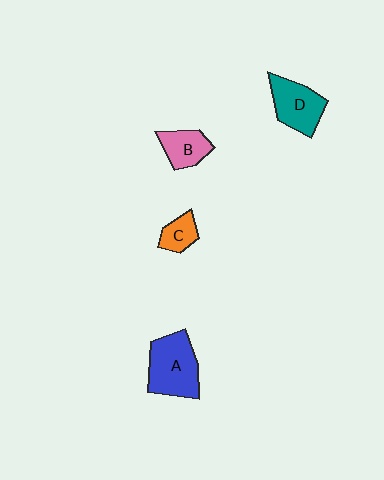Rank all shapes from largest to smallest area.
From largest to smallest: A (blue), D (teal), B (pink), C (orange).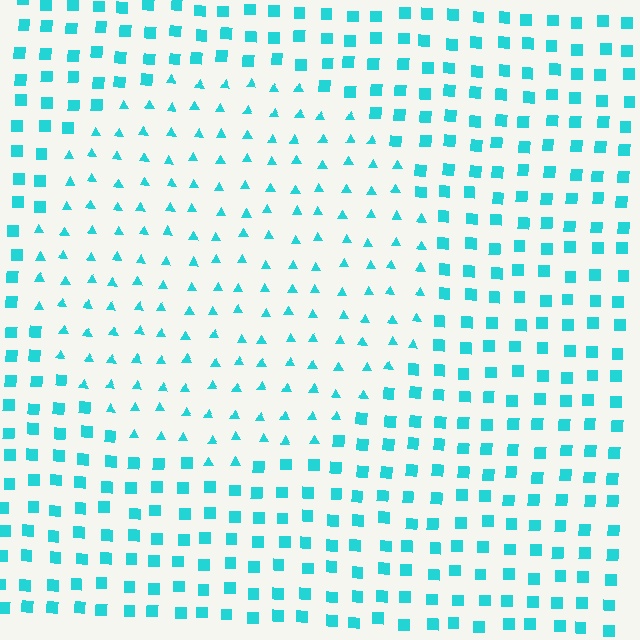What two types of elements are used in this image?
The image uses triangles inside the circle region and squares outside it.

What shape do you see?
I see a circle.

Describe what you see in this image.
The image is filled with small cyan elements arranged in a uniform grid. A circle-shaped region contains triangles, while the surrounding area contains squares. The boundary is defined purely by the change in element shape.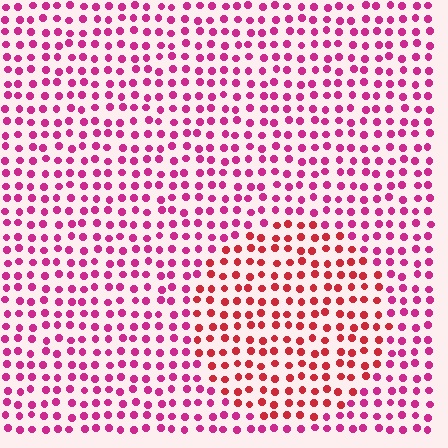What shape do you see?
I see a circle.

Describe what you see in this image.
The image is filled with small magenta elements in a uniform arrangement. A circle-shaped region is visible where the elements are tinted to a slightly different hue, forming a subtle color boundary.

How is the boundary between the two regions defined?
The boundary is defined purely by a slight shift in hue (about 32 degrees). Spacing, size, and orientation are identical on both sides.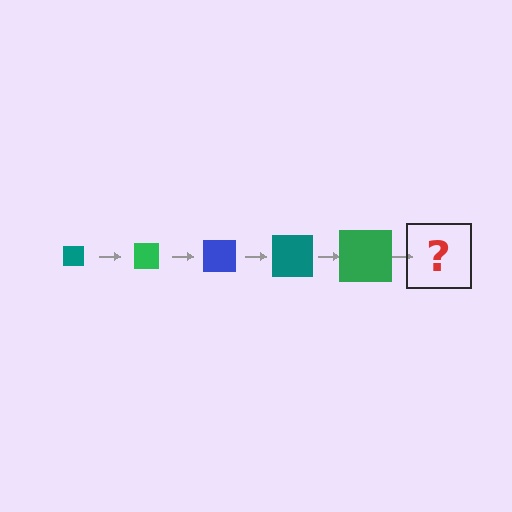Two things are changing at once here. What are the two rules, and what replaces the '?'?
The two rules are that the square grows larger each step and the color cycles through teal, green, and blue. The '?' should be a blue square, larger than the previous one.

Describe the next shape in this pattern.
It should be a blue square, larger than the previous one.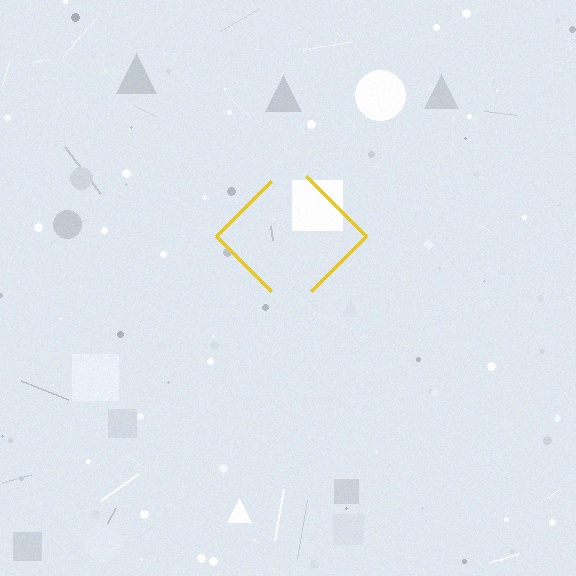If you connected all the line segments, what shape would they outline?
They would outline a diamond.